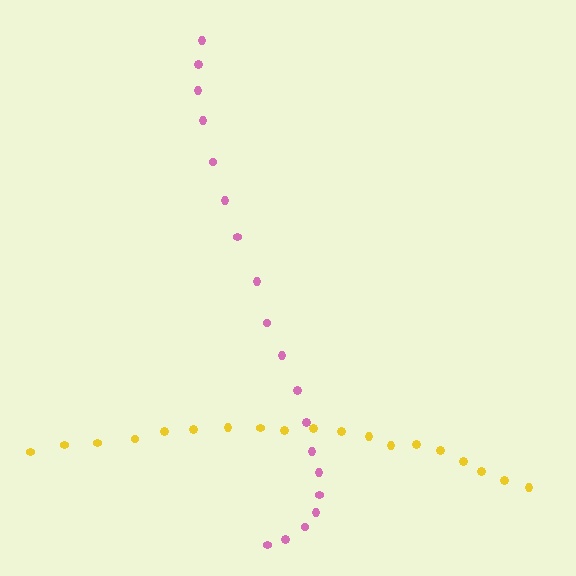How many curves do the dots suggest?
There are 2 distinct paths.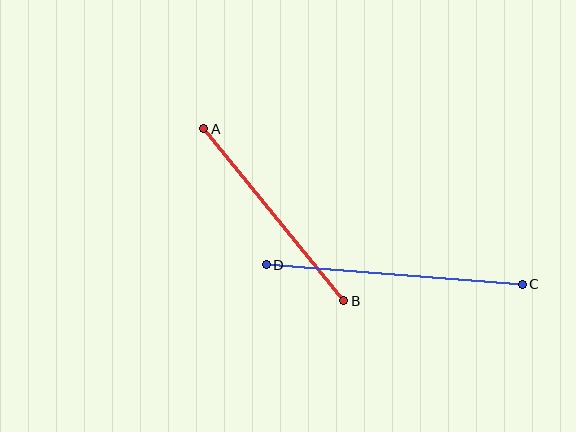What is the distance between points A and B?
The distance is approximately 222 pixels.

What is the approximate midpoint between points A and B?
The midpoint is at approximately (274, 215) pixels.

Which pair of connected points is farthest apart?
Points C and D are farthest apart.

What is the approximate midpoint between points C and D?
The midpoint is at approximately (394, 275) pixels.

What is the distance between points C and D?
The distance is approximately 257 pixels.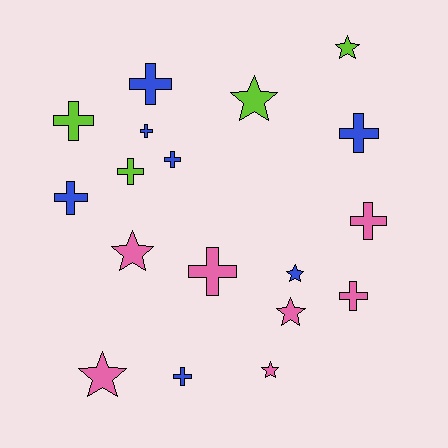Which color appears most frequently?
Blue, with 7 objects.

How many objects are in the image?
There are 18 objects.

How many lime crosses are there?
There are 2 lime crosses.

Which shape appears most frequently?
Cross, with 11 objects.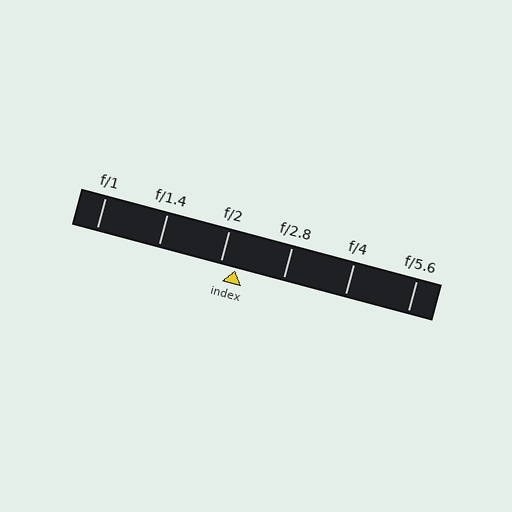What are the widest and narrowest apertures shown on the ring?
The widest aperture shown is f/1 and the narrowest is f/5.6.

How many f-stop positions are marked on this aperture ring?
There are 6 f-stop positions marked.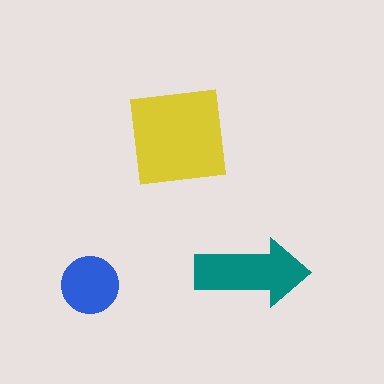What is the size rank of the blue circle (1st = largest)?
3rd.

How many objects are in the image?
There are 3 objects in the image.